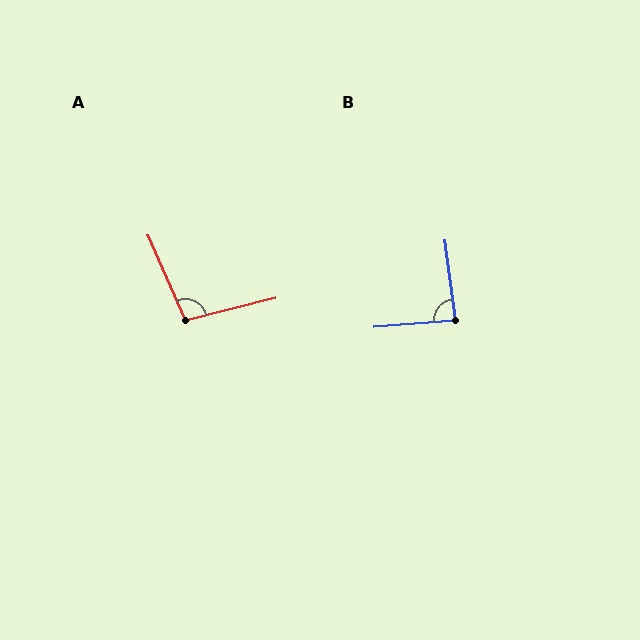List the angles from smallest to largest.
B (87°), A (100°).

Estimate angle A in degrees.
Approximately 100 degrees.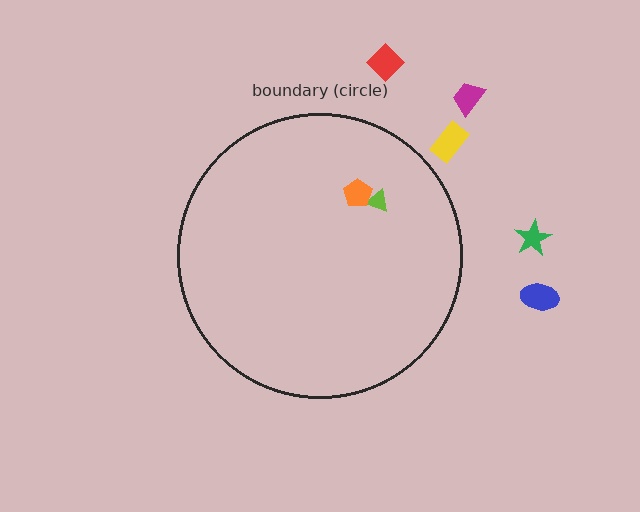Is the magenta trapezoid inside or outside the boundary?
Outside.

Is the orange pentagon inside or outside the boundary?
Inside.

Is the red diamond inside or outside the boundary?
Outside.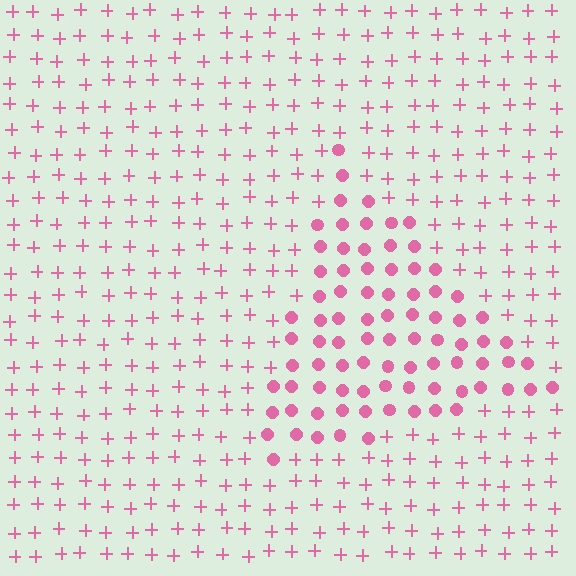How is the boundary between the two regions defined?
The boundary is defined by a change in element shape: circles inside vs. plus signs outside. All elements share the same color and spacing.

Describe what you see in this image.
The image is filled with small pink elements arranged in a uniform grid. A triangle-shaped region contains circles, while the surrounding area contains plus signs. The boundary is defined purely by the change in element shape.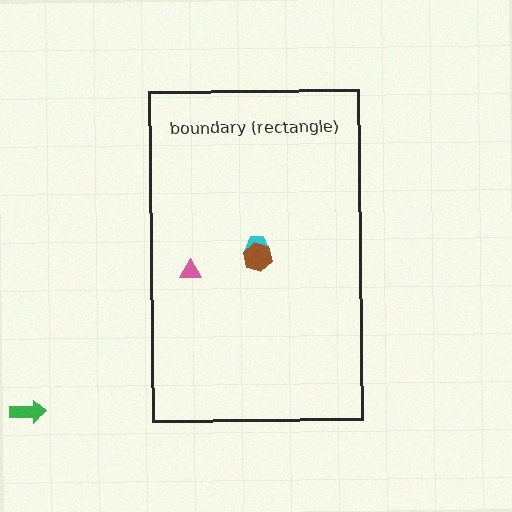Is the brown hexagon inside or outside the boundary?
Inside.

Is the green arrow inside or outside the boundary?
Outside.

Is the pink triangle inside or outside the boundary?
Inside.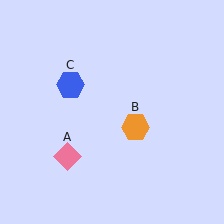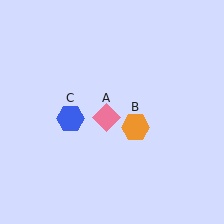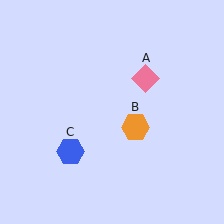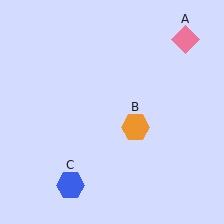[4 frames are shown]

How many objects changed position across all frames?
2 objects changed position: pink diamond (object A), blue hexagon (object C).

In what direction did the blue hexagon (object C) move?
The blue hexagon (object C) moved down.